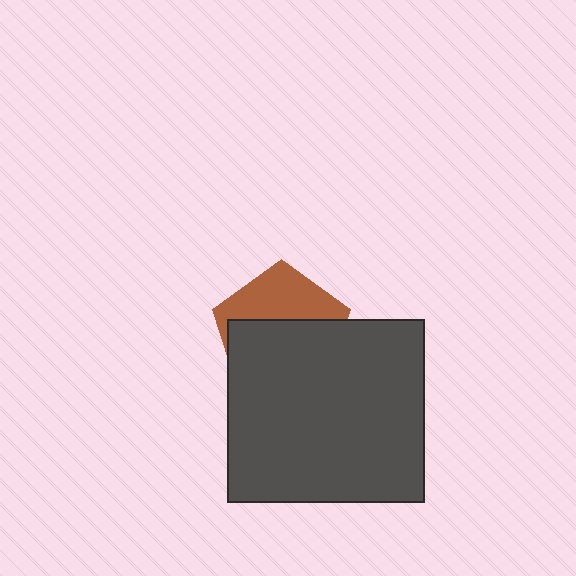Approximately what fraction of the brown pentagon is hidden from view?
Roughly 60% of the brown pentagon is hidden behind the dark gray rectangle.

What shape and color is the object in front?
The object in front is a dark gray rectangle.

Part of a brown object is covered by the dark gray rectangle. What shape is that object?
It is a pentagon.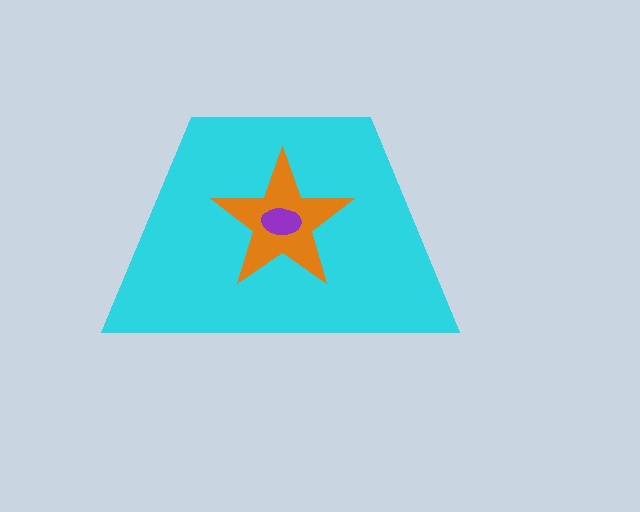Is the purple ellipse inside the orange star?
Yes.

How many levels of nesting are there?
3.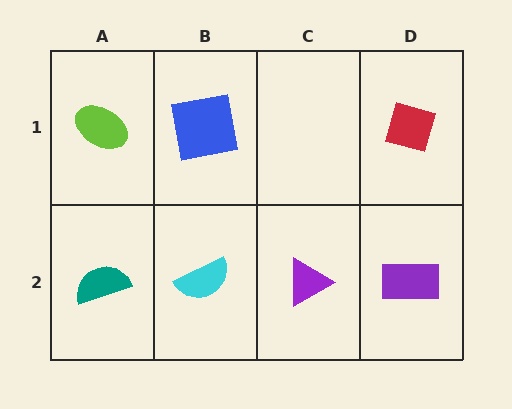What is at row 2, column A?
A teal semicircle.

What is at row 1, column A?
A lime ellipse.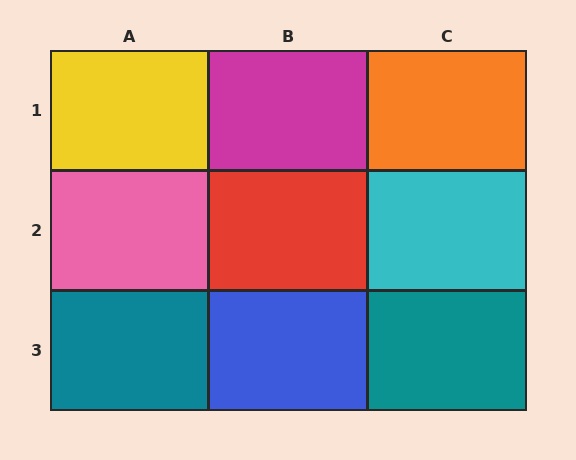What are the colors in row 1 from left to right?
Yellow, magenta, orange.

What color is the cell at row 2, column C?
Cyan.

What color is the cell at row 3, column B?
Blue.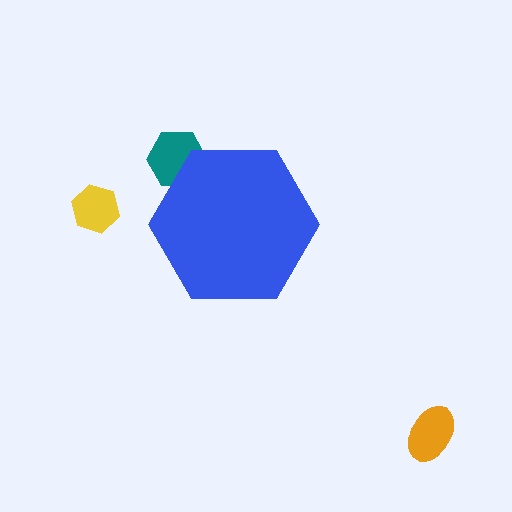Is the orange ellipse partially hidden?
No, the orange ellipse is fully visible.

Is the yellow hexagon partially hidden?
No, the yellow hexagon is fully visible.